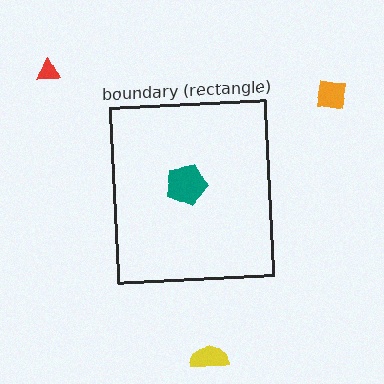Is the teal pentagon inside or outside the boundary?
Inside.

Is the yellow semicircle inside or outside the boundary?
Outside.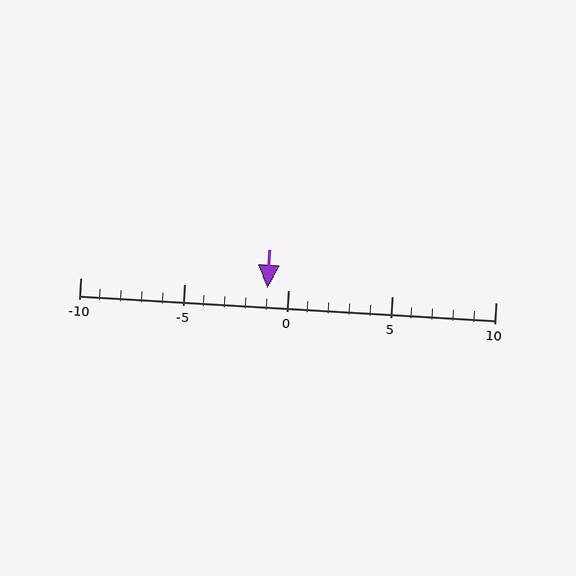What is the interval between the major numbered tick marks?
The major tick marks are spaced 5 units apart.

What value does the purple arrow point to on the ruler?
The purple arrow points to approximately -1.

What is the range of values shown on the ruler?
The ruler shows values from -10 to 10.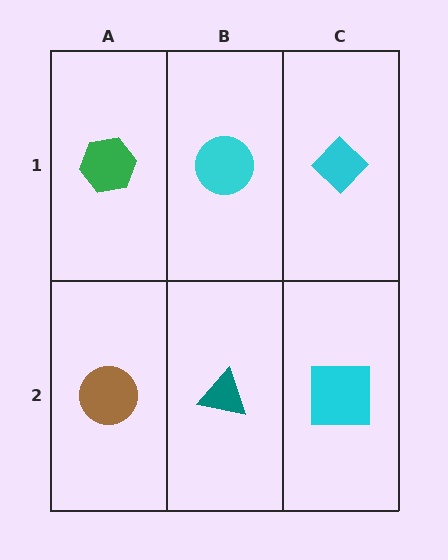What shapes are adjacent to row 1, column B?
A teal triangle (row 2, column B), a green hexagon (row 1, column A), a cyan diamond (row 1, column C).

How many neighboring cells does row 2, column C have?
2.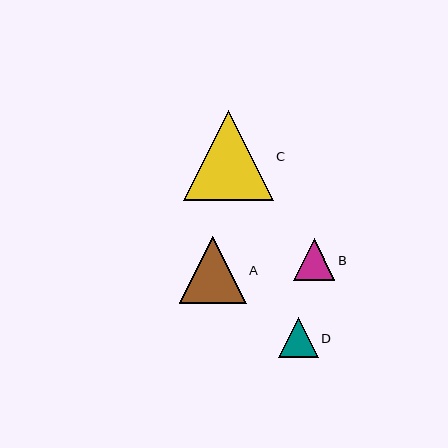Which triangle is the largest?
Triangle C is the largest with a size of approximately 89 pixels.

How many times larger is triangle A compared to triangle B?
Triangle A is approximately 1.6 times the size of triangle B.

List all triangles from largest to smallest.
From largest to smallest: C, A, B, D.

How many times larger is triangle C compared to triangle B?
Triangle C is approximately 2.1 times the size of triangle B.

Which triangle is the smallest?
Triangle D is the smallest with a size of approximately 40 pixels.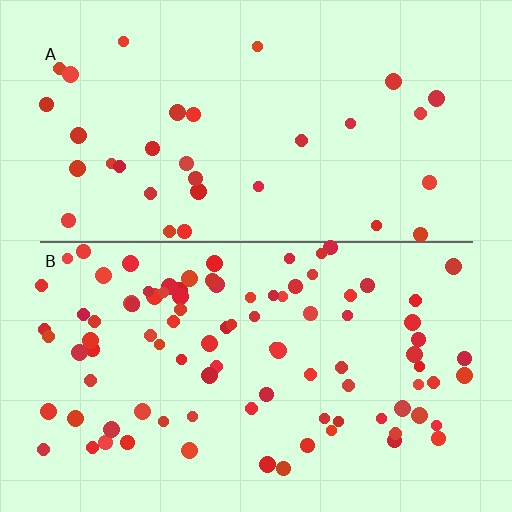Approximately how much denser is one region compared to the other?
Approximately 2.8× — region B over region A.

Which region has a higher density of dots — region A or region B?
B (the bottom).